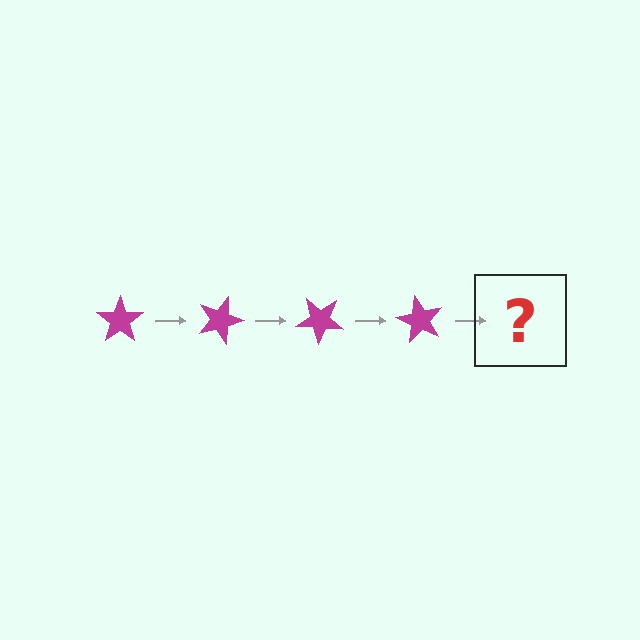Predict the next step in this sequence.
The next step is a magenta star rotated 80 degrees.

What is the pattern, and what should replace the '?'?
The pattern is that the star rotates 20 degrees each step. The '?' should be a magenta star rotated 80 degrees.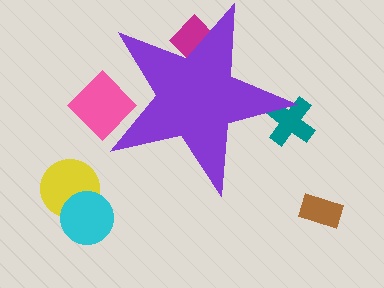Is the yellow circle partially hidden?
No, the yellow circle is fully visible.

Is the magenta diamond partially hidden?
Yes, the magenta diamond is partially hidden behind the purple star.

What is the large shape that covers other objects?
A purple star.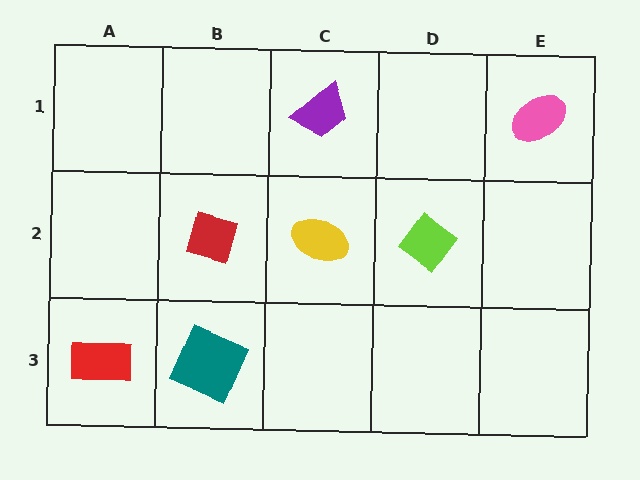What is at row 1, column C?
A purple trapezoid.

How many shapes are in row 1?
2 shapes.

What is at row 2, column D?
A lime diamond.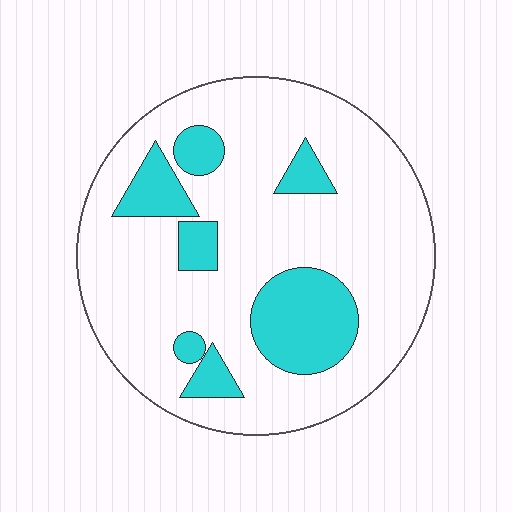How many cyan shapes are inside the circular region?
7.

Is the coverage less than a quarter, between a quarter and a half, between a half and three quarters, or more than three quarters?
Less than a quarter.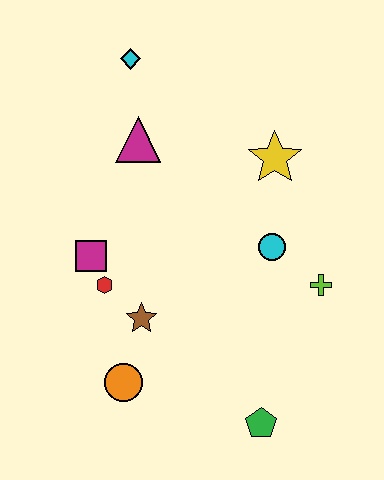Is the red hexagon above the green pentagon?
Yes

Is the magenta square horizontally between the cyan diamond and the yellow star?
No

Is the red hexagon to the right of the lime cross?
No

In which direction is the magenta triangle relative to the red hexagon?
The magenta triangle is above the red hexagon.